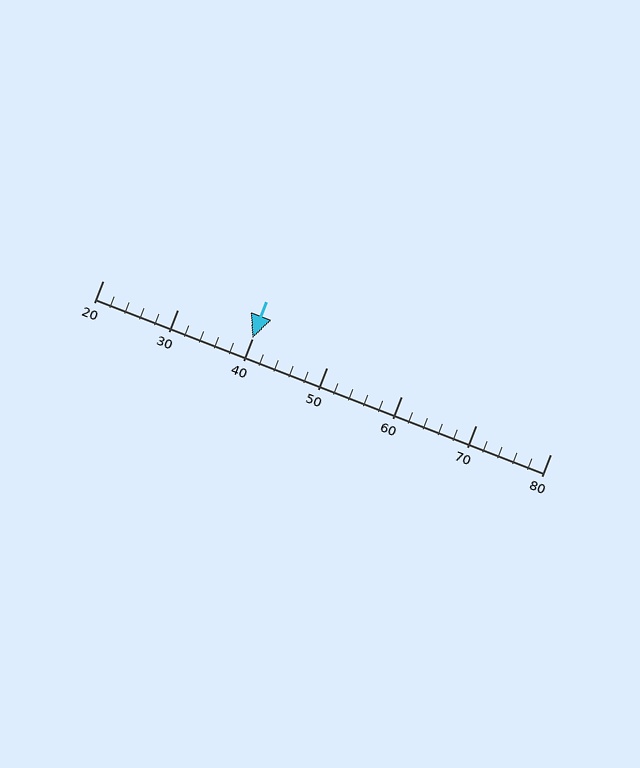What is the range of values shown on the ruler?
The ruler shows values from 20 to 80.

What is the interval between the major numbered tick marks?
The major tick marks are spaced 10 units apart.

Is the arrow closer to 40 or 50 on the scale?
The arrow is closer to 40.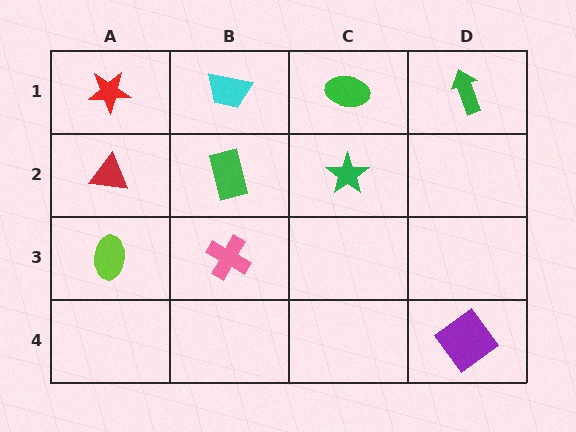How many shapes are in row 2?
3 shapes.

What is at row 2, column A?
A red triangle.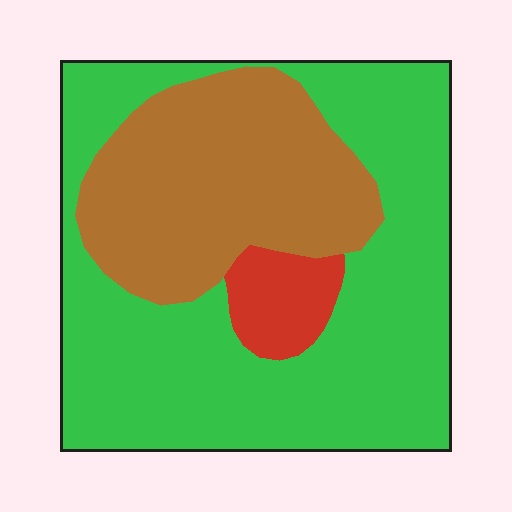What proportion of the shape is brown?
Brown takes up about one third (1/3) of the shape.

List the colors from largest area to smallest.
From largest to smallest: green, brown, red.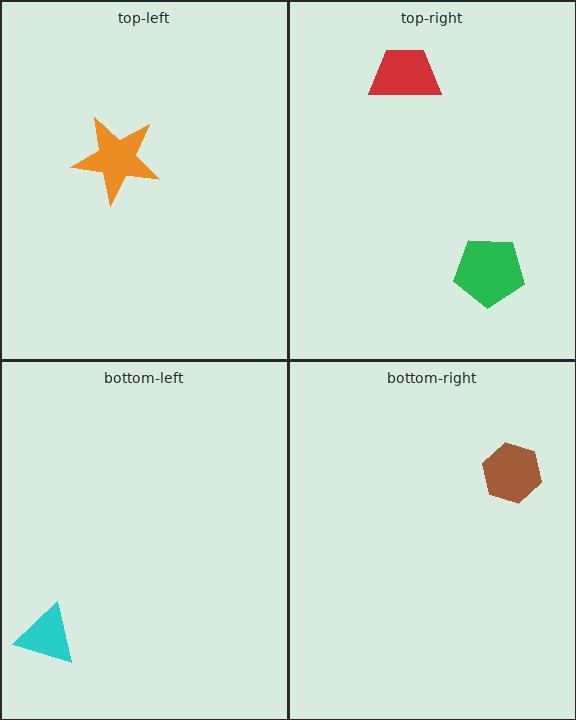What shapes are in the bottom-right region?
The brown hexagon.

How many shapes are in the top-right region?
2.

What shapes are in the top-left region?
The orange star.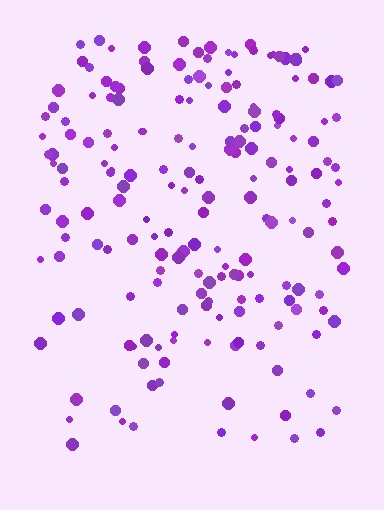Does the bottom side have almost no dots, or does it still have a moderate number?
Still a moderate number, just noticeably fewer than the top.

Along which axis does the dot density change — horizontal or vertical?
Vertical.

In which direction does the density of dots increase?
From bottom to top, with the top side densest.